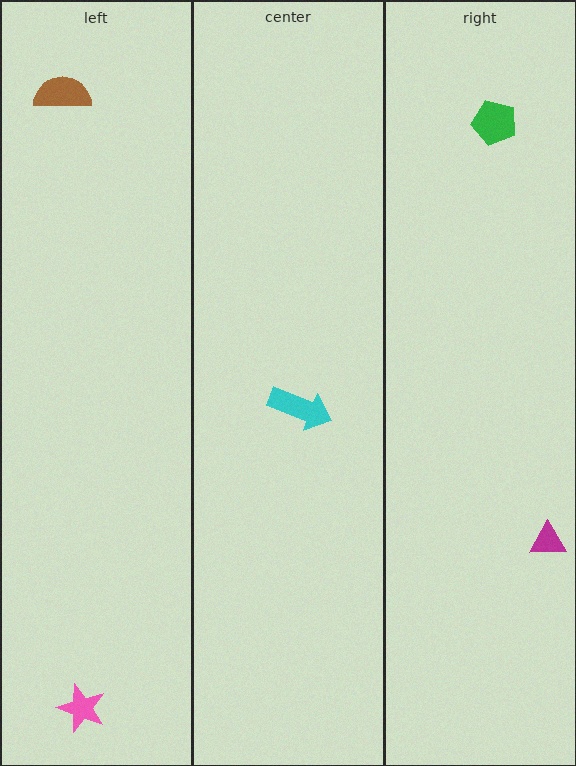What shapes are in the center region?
The cyan arrow.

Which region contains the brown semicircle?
The left region.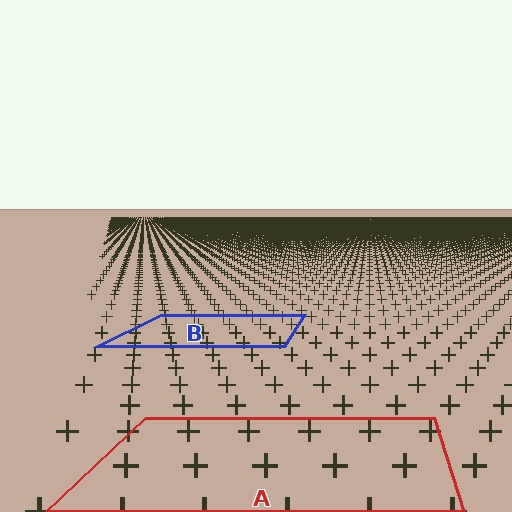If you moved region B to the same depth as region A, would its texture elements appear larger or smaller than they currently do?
They would appear larger. At a closer depth, the same texture elements are projected at a bigger on-screen size.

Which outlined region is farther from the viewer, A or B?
Region B is farther from the viewer — the texture elements inside it appear smaller and more densely packed.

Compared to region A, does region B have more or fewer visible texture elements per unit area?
Region B has more texture elements per unit area — they are packed more densely because it is farther away.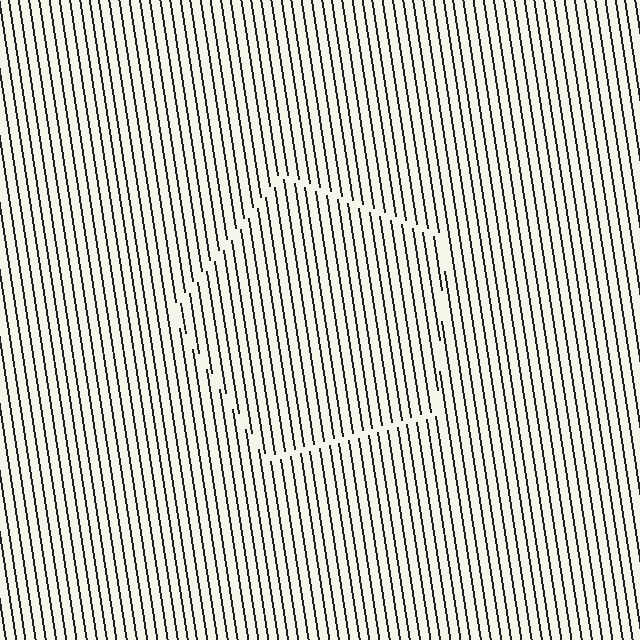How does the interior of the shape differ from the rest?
The interior of the shape contains the same grating, shifted by half a period — the contour is defined by the phase discontinuity where line-ends from the inner and outer gratings abut.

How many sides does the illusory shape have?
5 sides — the line-ends trace a pentagon.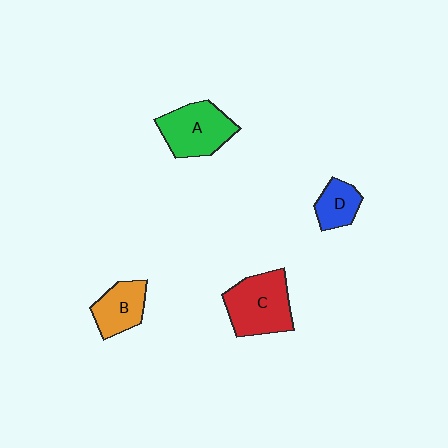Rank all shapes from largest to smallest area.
From largest to smallest: C (red), A (green), B (orange), D (blue).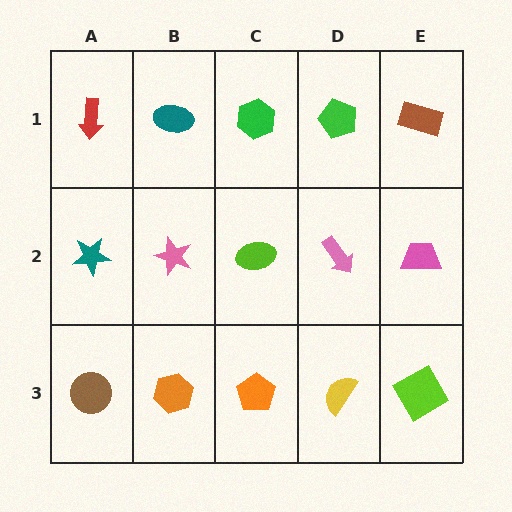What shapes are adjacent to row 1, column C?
A lime ellipse (row 2, column C), a teal ellipse (row 1, column B), a green pentagon (row 1, column D).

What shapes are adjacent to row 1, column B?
A pink star (row 2, column B), a red arrow (row 1, column A), a green hexagon (row 1, column C).